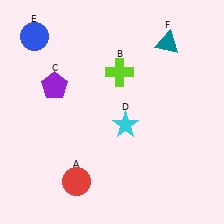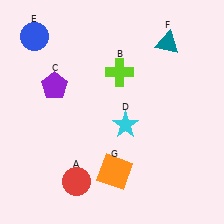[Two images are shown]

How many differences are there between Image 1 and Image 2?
There is 1 difference between the two images.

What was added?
An orange square (G) was added in Image 2.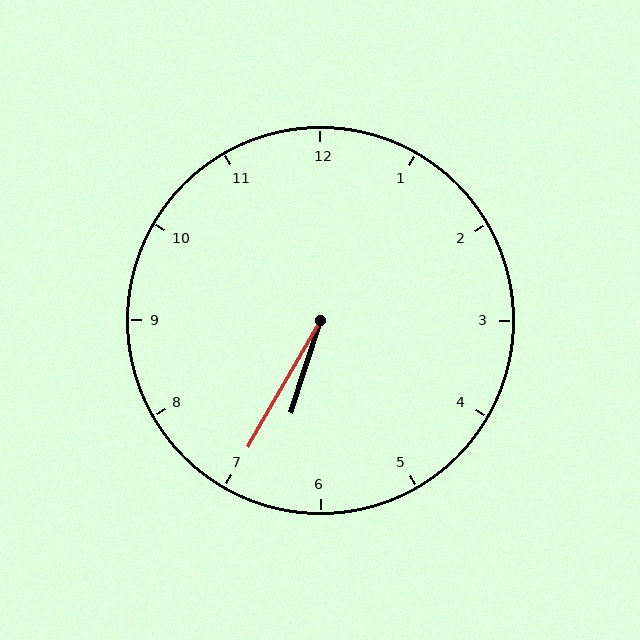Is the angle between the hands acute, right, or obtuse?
It is acute.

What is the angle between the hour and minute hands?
Approximately 12 degrees.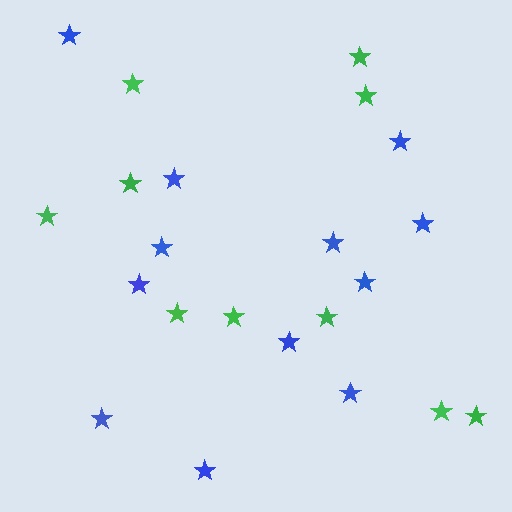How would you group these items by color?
There are 2 groups: one group of green stars (10) and one group of blue stars (12).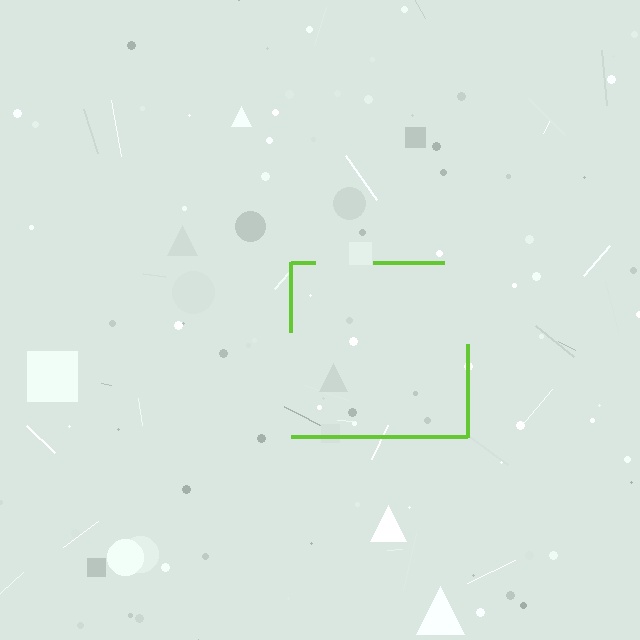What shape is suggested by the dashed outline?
The dashed outline suggests a square.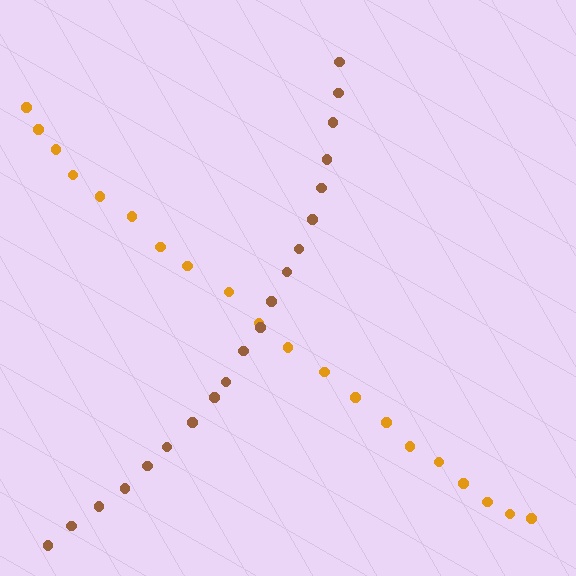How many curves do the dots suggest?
There are 2 distinct paths.